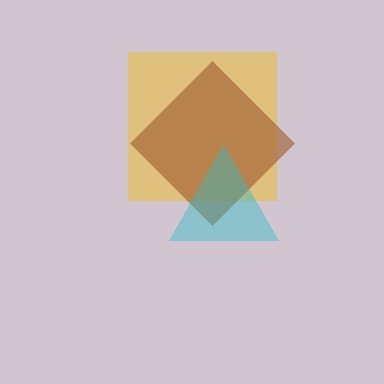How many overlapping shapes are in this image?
There are 3 overlapping shapes in the image.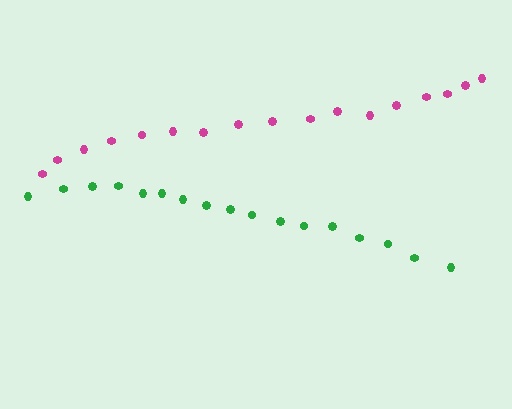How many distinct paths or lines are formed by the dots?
There are 2 distinct paths.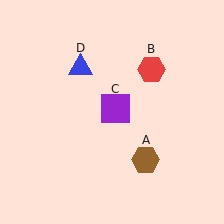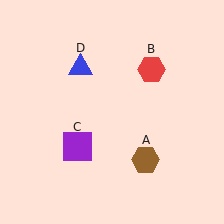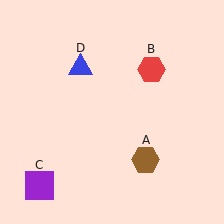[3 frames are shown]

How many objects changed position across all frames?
1 object changed position: purple square (object C).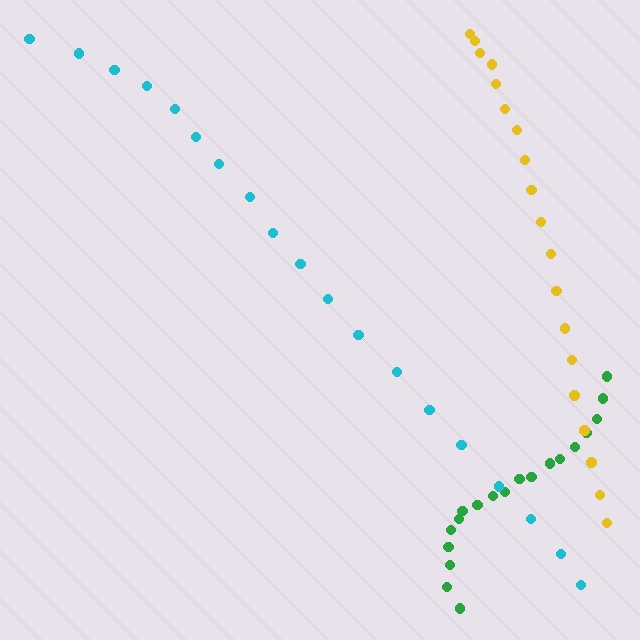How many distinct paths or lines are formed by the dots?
There are 3 distinct paths.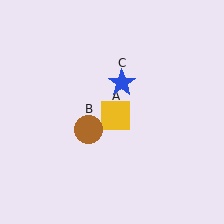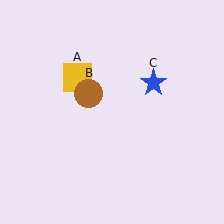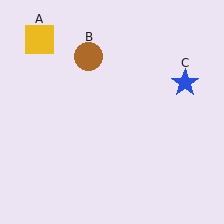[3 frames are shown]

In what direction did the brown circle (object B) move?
The brown circle (object B) moved up.